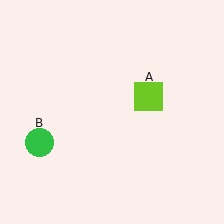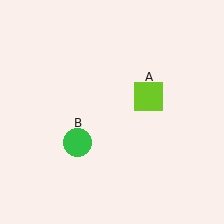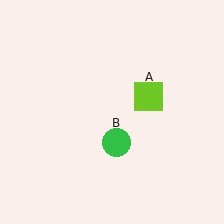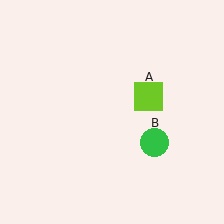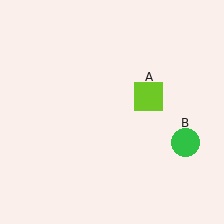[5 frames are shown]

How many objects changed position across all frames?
1 object changed position: green circle (object B).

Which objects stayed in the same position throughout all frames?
Lime square (object A) remained stationary.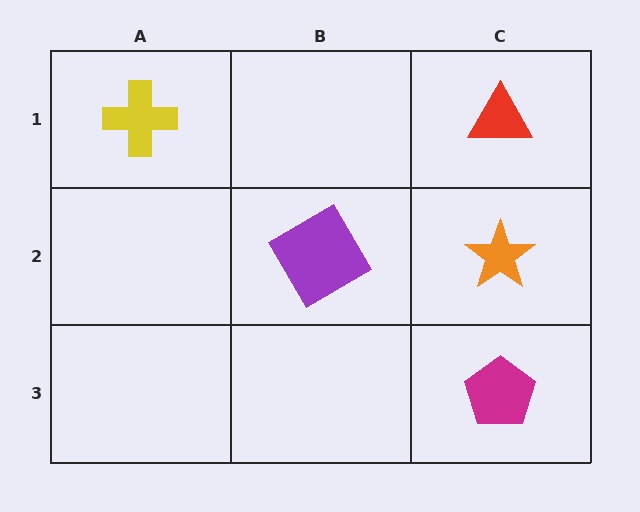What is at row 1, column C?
A red triangle.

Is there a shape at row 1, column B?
No, that cell is empty.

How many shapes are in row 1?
2 shapes.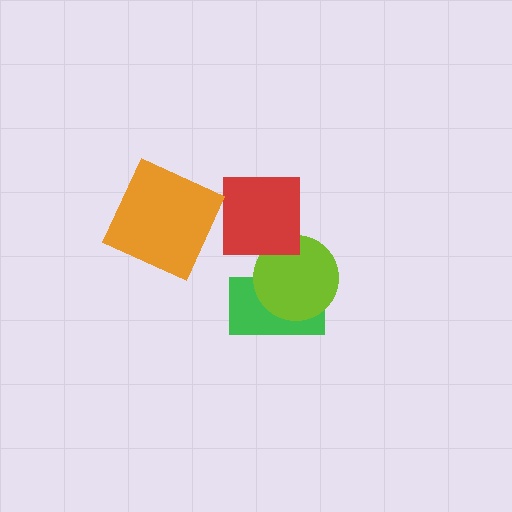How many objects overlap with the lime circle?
2 objects overlap with the lime circle.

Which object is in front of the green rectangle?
The lime circle is in front of the green rectangle.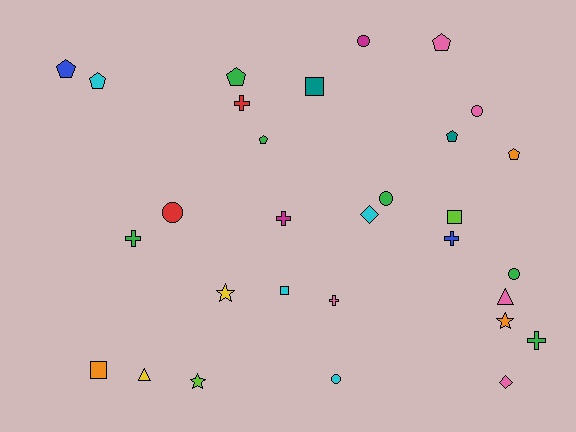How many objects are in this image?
There are 30 objects.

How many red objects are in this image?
There are 2 red objects.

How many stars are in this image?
There are 3 stars.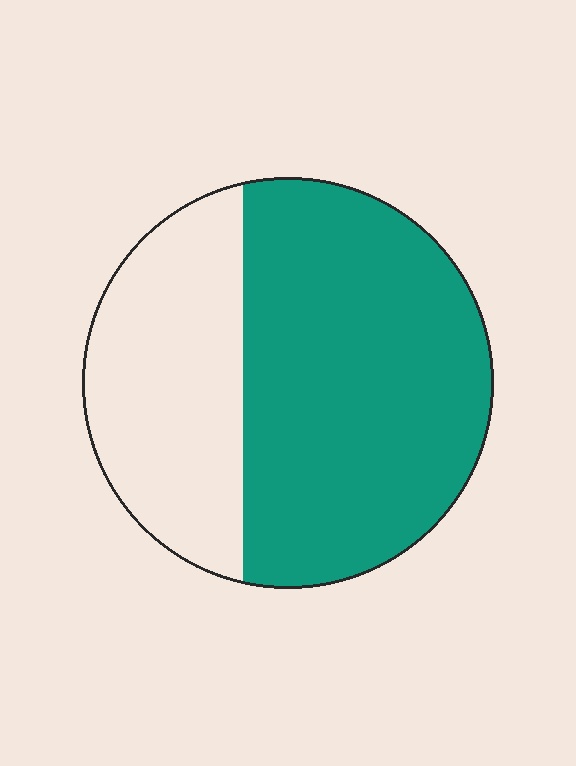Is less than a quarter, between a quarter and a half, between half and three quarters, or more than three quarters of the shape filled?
Between half and three quarters.